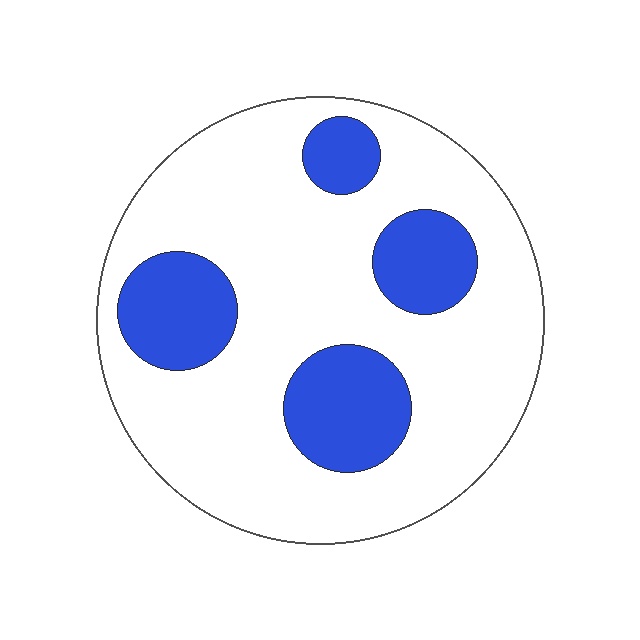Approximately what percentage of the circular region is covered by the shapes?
Approximately 25%.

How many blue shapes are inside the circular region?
4.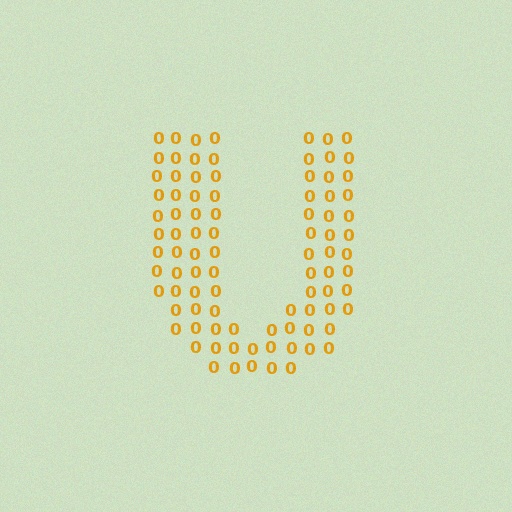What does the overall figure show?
The overall figure shows the letter U.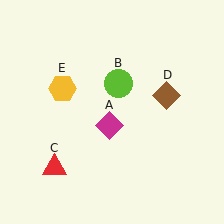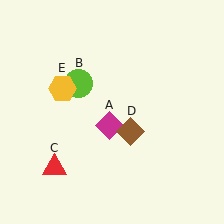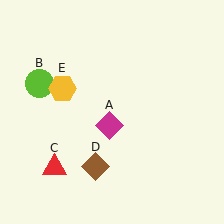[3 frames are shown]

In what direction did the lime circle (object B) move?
The lime circle (object B) moved left.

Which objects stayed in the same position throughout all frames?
Magenta diamond (object A) and red triangle (object C) and yellow hexagon (object E) remained stationary.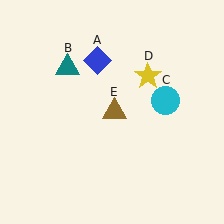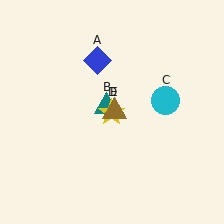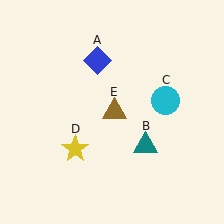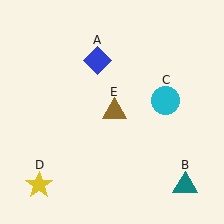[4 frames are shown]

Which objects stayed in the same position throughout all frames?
Blue diamond (object A) and cyan circle (object C) and brown triangle (object E) remained stationary.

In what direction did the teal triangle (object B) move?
The teal triangle (object B) moved down and to the right.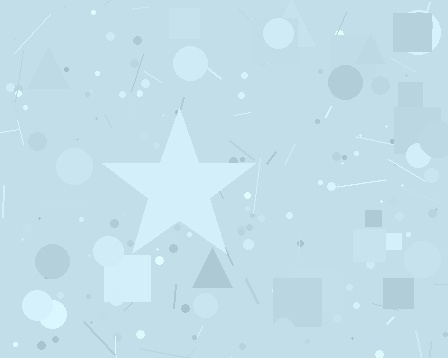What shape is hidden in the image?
A star is hidden in the image.